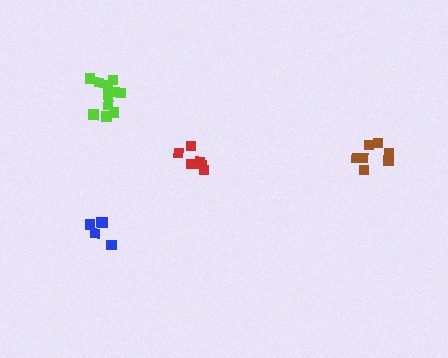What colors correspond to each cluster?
The clusters are colored: brown, lime, red, blue.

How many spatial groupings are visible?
There are 4 spatial groupings.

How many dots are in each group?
Group 1: 7 dots, Group 2: 11 dots, Group 3: 6 dots, Group 4: 5 dots (29 total).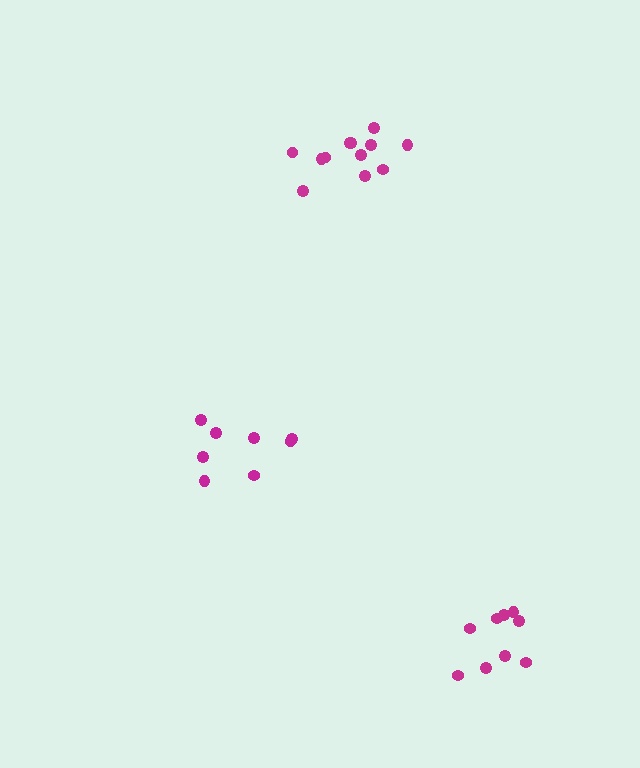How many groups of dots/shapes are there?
There are 3 groups.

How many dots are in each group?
Group 1: 12 dots, Group 2: 9 dots, Group 3: 8 dots (29 total).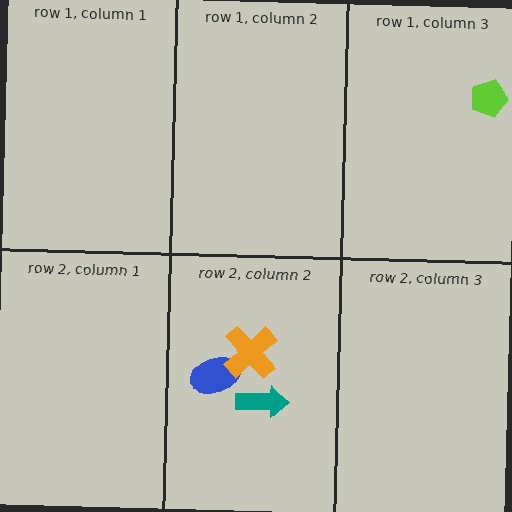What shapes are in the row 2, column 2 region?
The blue ellipse, the orange cross, the teal arrow.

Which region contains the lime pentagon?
The row 1, column 3 region.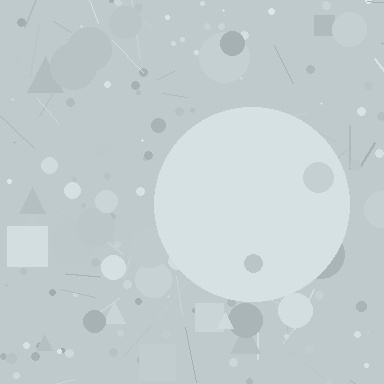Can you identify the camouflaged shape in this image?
The camouflaged shape is a circle.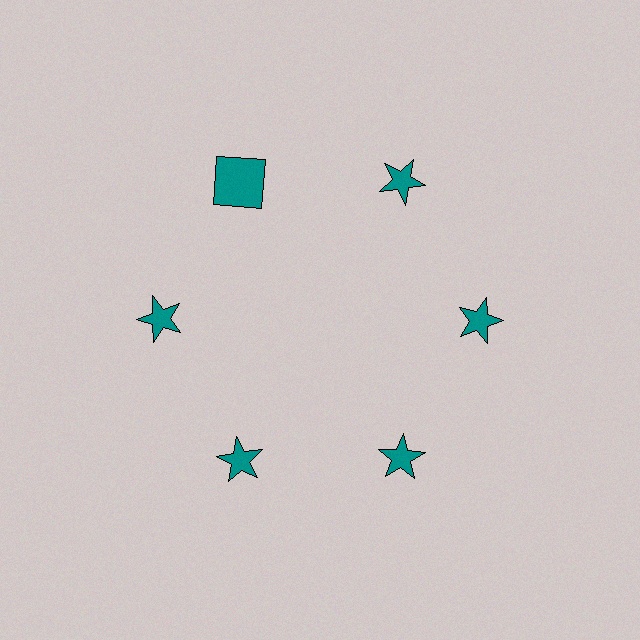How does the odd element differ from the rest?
It has a different shape: square instead of star.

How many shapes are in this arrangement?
There are 6 shapes arranged in a ring pattern.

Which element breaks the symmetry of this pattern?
The teal square at roughly the 11 o'clock position breaks the symmetry. All other shapes are teal stars.